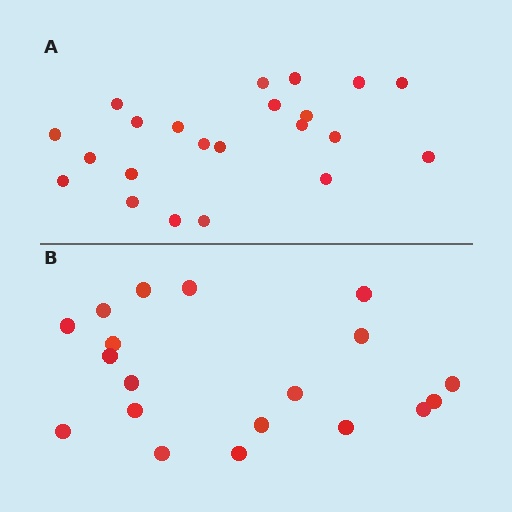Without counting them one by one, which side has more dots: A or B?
Region A (the top region) has more dots.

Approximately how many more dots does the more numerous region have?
Region A has just a few more — roughly 2 or 3 more dots than region B.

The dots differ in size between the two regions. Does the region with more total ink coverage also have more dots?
No. Region B has more total ink coverage because its dots are larger, but region A actually contains more individual dots. Total area can be misleading — the number of items is what matters here.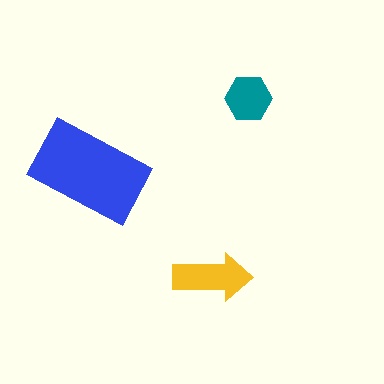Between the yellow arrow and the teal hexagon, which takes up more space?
The yellow arrow.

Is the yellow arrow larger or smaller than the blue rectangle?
Smaller.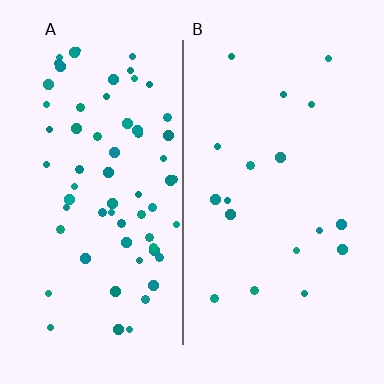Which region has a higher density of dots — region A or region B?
A (the left).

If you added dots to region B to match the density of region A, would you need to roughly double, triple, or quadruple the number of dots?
Approximately quadruple.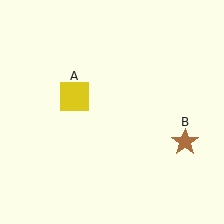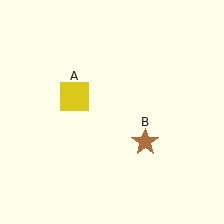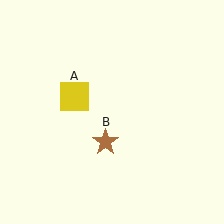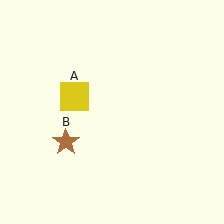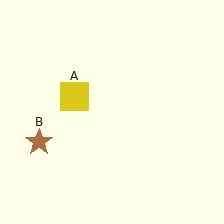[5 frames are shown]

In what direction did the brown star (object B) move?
The brown star (object B) moved left.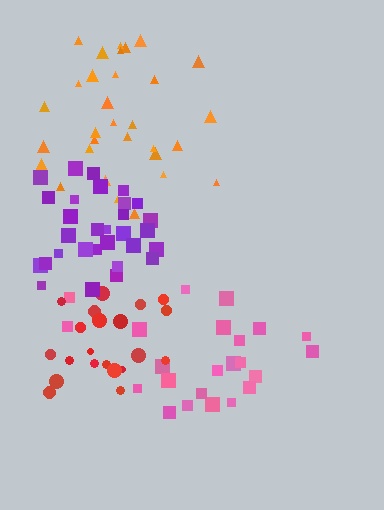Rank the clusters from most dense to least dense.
red, purple, pink, orange.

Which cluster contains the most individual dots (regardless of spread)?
Orange (31).